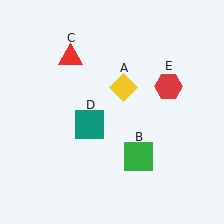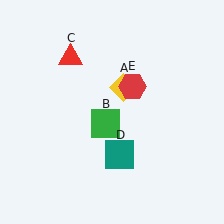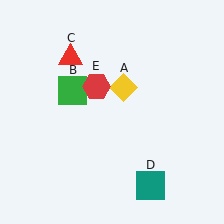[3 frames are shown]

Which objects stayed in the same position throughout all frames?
Yellow diamond (object A) and red triangle (object C) remained stationary.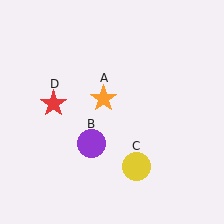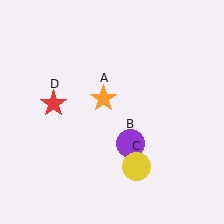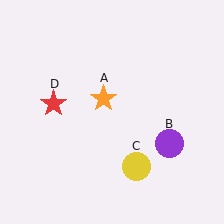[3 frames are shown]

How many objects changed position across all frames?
1 object changed position: purple circle (object B).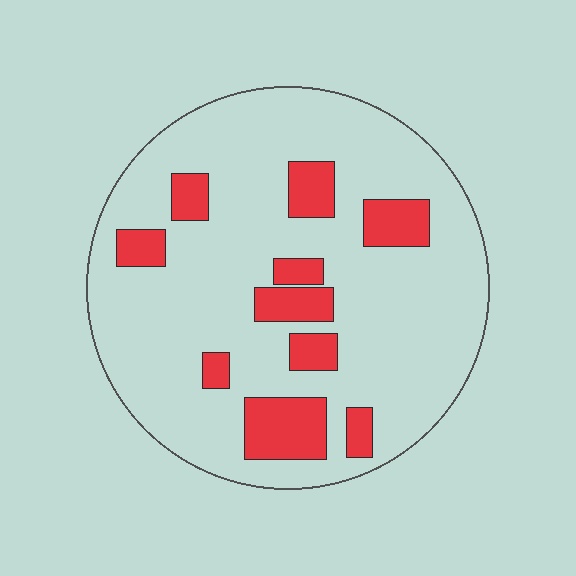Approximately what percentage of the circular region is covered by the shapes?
Approximately 20%.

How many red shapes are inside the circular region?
10.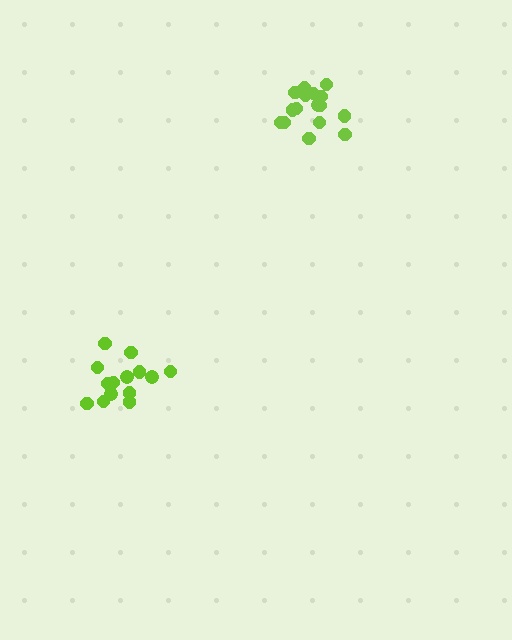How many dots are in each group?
Group 1: 16 dots, Group 2: 14 dots (30 total).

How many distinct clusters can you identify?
There are 2 distinct clusters.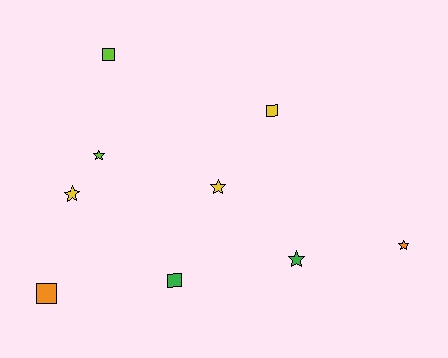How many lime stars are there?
There is 1 lime star.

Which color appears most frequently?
Yellow, with 3 objects.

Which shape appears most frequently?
Star, with 5 objects.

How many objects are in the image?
There are 9 objects.